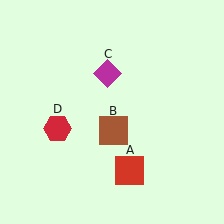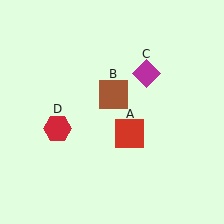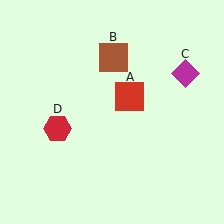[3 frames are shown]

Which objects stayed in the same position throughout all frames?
Red hexagon (object D) remained stationary.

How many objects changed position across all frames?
3 objects changed position: red square (object A), brown square (object B), magenta diamond (object C).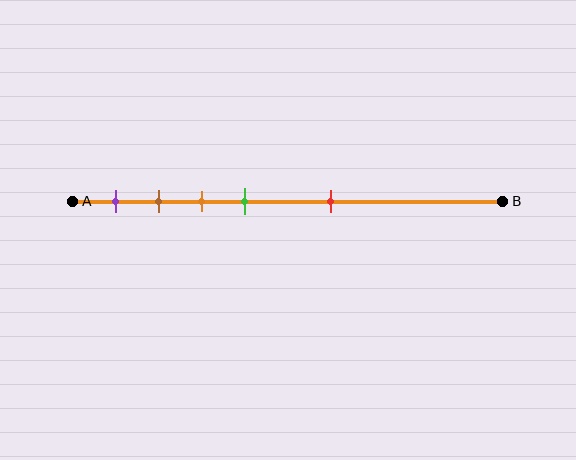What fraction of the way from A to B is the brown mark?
The brown mark is approximately 20% (0.2) of the way from A to B.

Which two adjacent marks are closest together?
The brown and orange marks are the closest adjacent pair.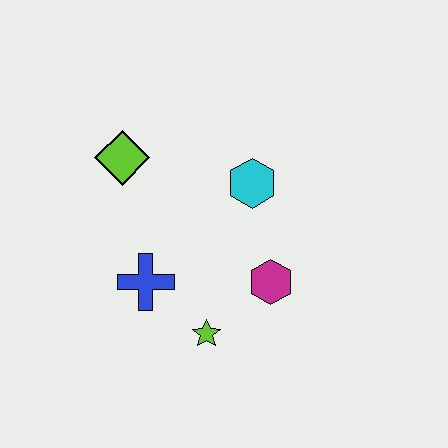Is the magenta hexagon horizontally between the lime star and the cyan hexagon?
No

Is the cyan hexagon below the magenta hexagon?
No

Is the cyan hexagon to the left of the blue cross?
No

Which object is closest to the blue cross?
The lime star is closest to the blue cross.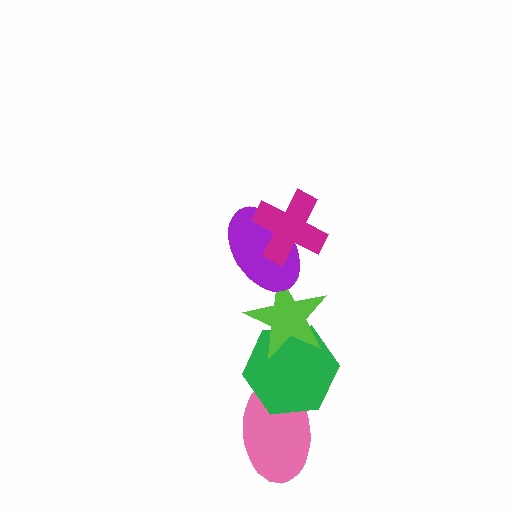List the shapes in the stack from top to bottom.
From top to bottom: the magenta cross, the purple ellipse, the lime star, the green hexagon, the pink ellipse.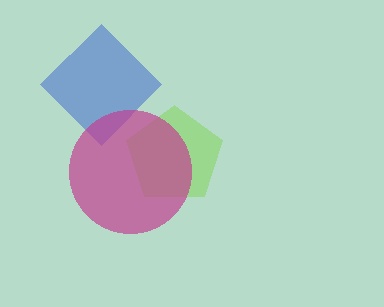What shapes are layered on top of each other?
The layered shapes are: a blue diamond, a lime pentagon, a magenta circle.